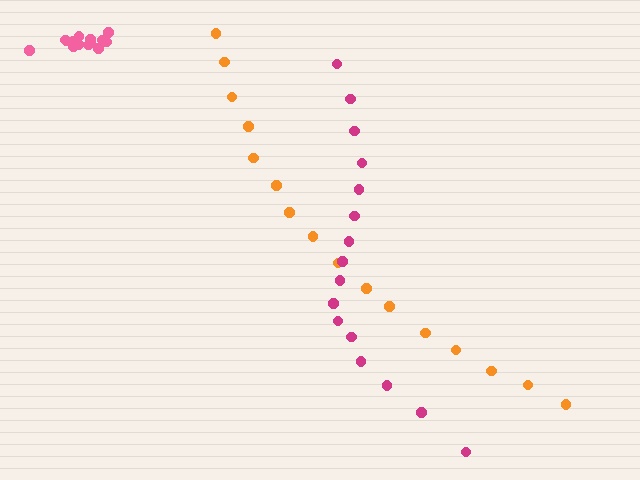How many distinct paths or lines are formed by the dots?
There are 3 distinct paths.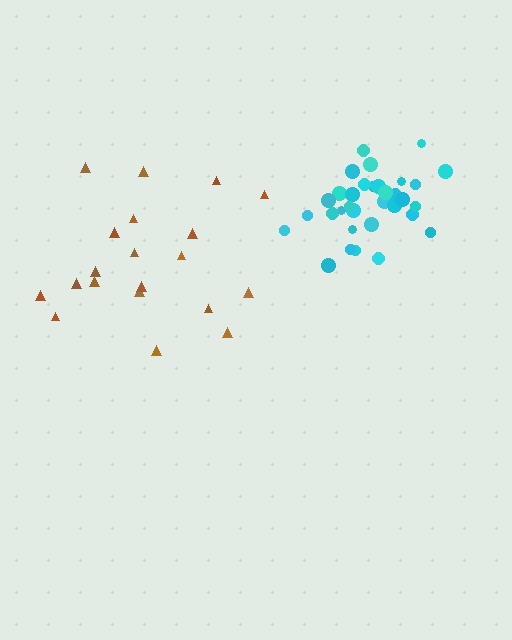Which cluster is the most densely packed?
Cyan.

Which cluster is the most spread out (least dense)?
Brown.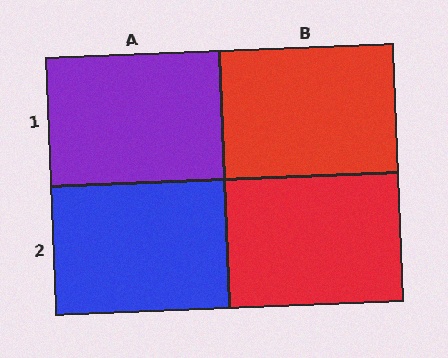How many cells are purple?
1 cell is purple.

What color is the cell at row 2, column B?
Red.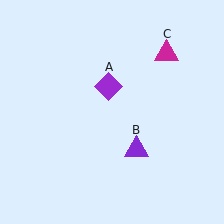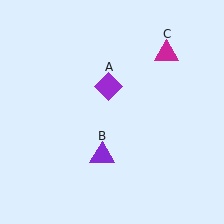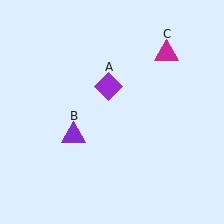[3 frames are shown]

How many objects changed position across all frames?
1 object changed position: purple triangle (object B).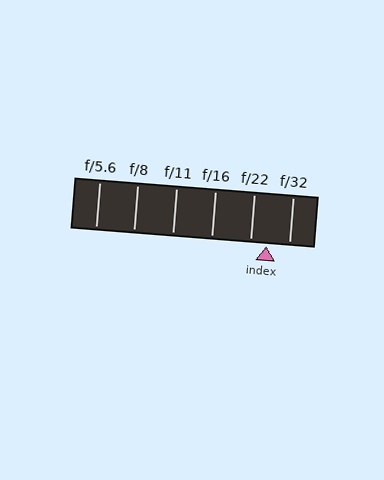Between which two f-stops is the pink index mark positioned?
The index mark is between f/22 and f/32.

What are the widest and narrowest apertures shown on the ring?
The widest aperture shown is f/5.6 and the narrowest is f/32.